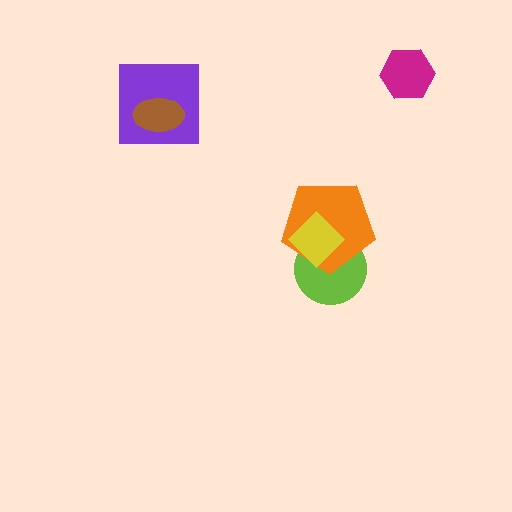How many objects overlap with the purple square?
1 object overlaps with the purple square.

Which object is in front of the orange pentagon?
The yellow diamond is in front of the orange pentagon.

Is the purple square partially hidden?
Yes, it is partially covered by another shape.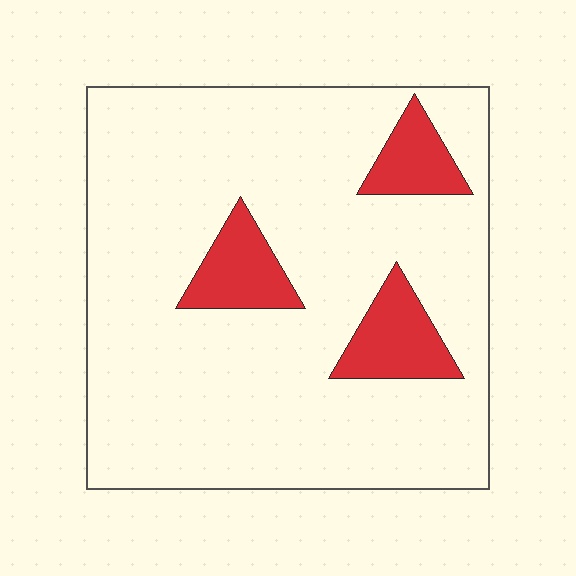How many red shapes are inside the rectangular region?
3.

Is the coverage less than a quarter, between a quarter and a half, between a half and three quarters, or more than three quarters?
Less than a quarter.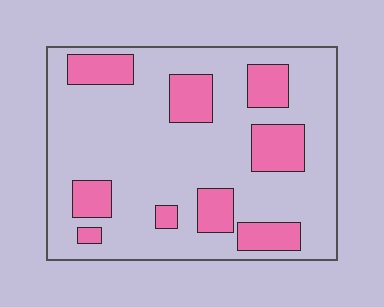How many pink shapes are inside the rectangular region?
9.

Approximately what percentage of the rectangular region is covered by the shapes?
Approximately 25%.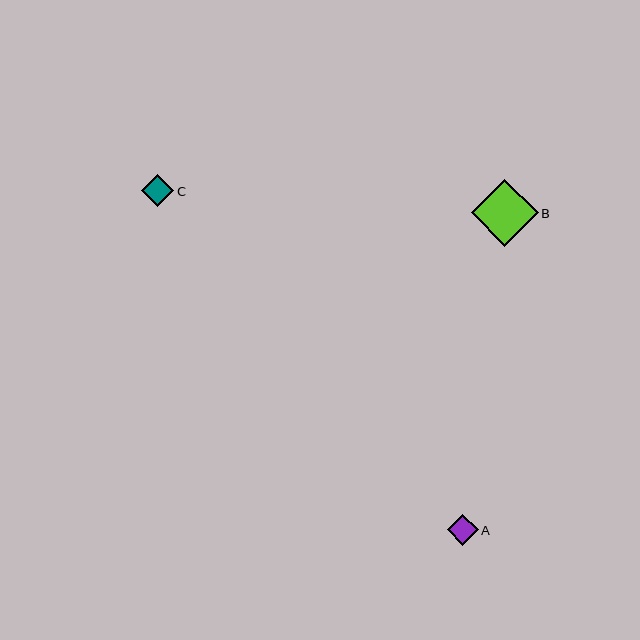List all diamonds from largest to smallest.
From largest to smallest: B, C, A.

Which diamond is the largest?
Diamond B is the largest with a size of approximately 66 pixels.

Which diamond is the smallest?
Diamond A is the smallest with a size of approximately 31 pixels.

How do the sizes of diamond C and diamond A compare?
Diamond C and diamond A are approximately the same size.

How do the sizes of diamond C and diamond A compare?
Diamond C and diamond A are approximately the same size.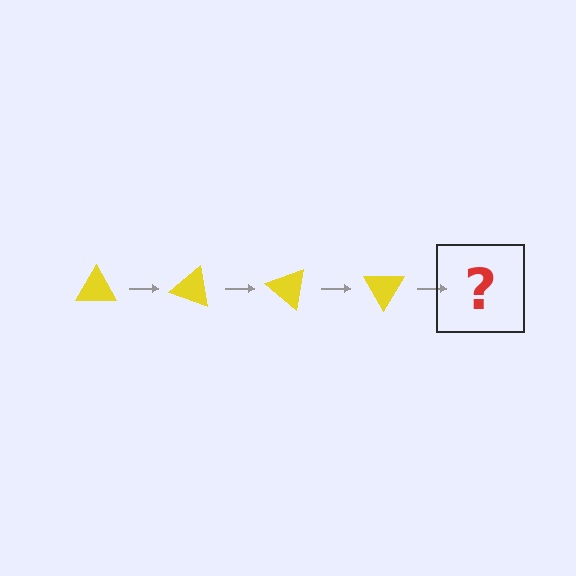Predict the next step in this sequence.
The next step is a yellow triangle rotated 80 degrees.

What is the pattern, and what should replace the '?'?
The pattern is that the triangle rotates 20 degrees each step. The '?' should be a yellow triangle rotated 80 degrees.